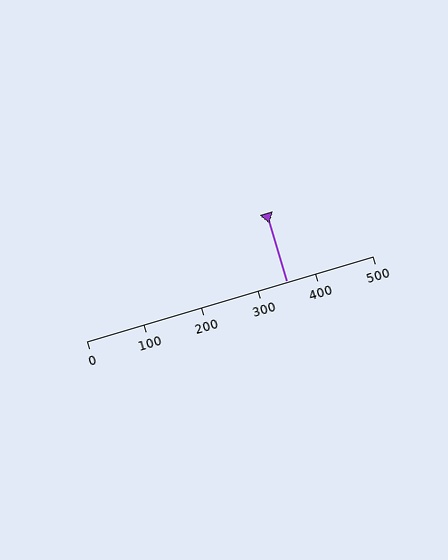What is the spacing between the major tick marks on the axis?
The major ticks are spaced 100 apart.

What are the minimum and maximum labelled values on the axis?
The axis runs from 0 to 500.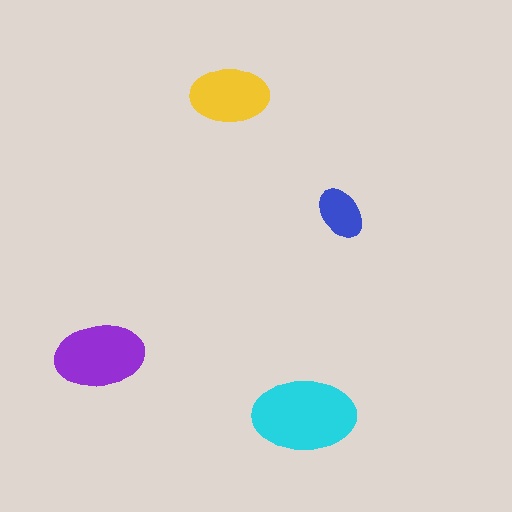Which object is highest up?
The yellow ellipse is topmost.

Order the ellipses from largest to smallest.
the cyan one, the purple one, the yellow one, the blue one.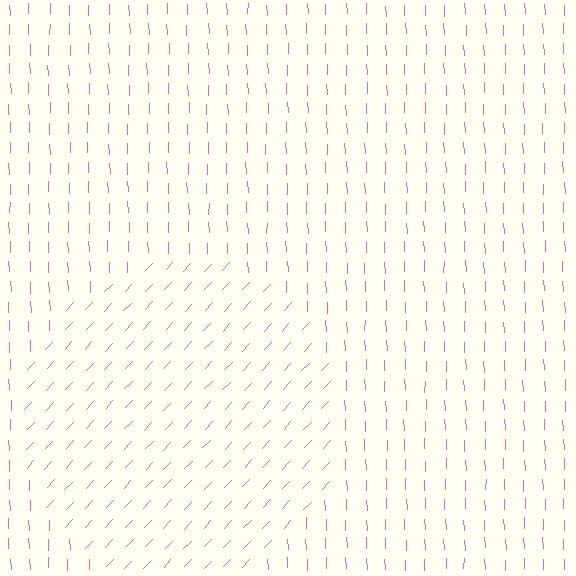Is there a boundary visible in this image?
Yes, there is a texture boundary formed by a change in line orientation.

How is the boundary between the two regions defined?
The boundary is defined purely by a change in line orientation (approximately 45 degrees difference). All lines are the same color and thickness.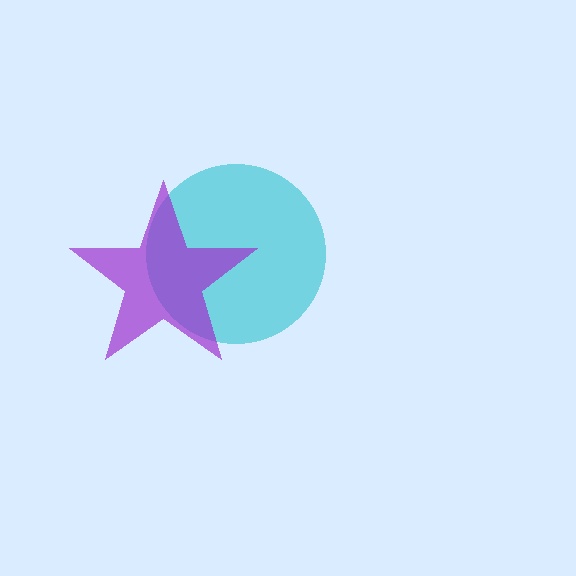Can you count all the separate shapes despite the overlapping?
Yes, there are 2 separate shapes.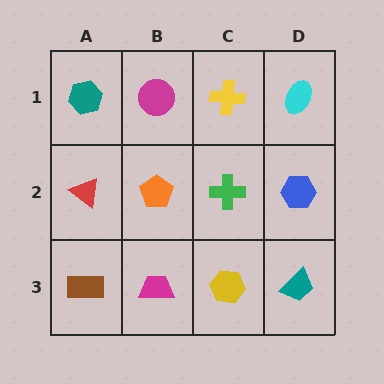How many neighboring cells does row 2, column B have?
4.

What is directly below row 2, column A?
A brown rectangle.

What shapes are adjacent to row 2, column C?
A yellow cross (row 1, column C), a yellow hexagon (row 3, column C), an orange pentagon (row 2, column B), a blue hexagon (row 2, column D).